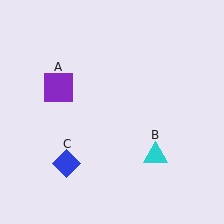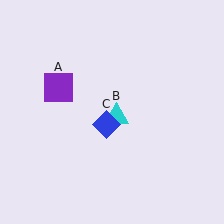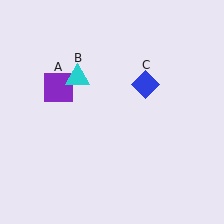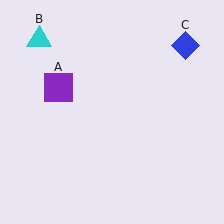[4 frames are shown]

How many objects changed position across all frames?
2 objects changed position: cyan triangle (object B), blue diamond (object C).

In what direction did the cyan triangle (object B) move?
The cyan triangle (object B) moved up and to the left.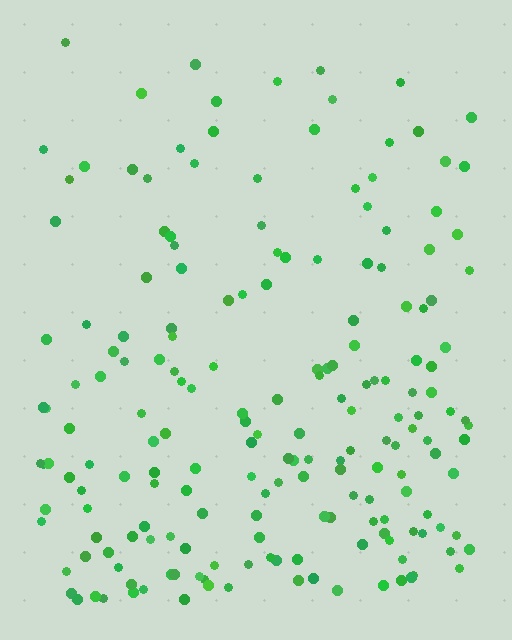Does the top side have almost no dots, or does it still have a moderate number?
Still a moderate number, just noticeably fewer than the bottom.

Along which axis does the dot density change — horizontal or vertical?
Vertical.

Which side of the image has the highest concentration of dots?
The bottom.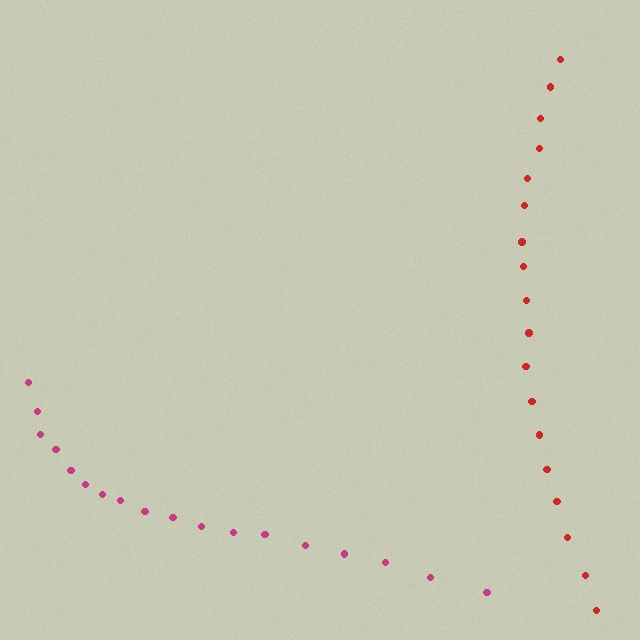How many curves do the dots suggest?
There are 2 distinct paths.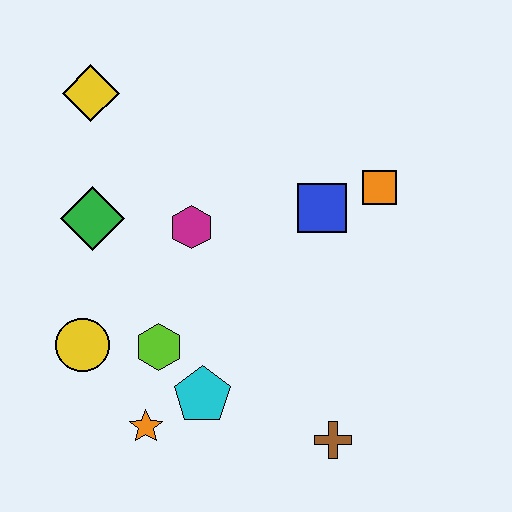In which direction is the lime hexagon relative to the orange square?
The lime hexagon is to the left of the orange square.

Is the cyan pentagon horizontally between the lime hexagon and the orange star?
No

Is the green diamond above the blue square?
No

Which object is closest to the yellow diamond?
The green diamond is closest to the yellow diamond.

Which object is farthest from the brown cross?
The yellow diamond is farthest from the brown cross.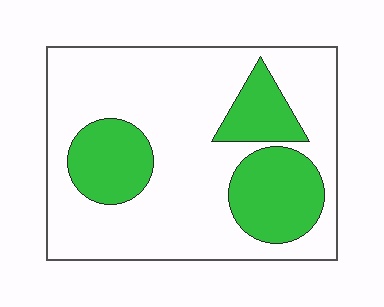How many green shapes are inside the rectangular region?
3.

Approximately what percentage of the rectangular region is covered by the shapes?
Approximately 30%.